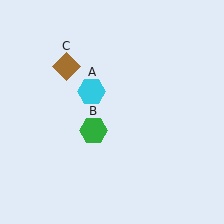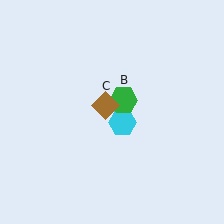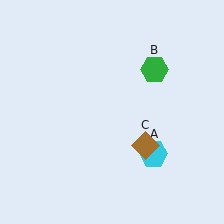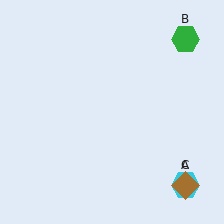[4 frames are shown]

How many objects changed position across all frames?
3 objects changed position: cyan hexagon (object A), green hexagon (object B), brown diamond (object C).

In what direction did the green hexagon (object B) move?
The green hexagon (object B) moved up and to the right.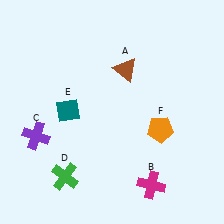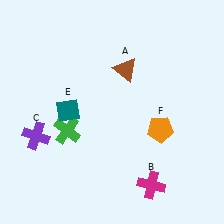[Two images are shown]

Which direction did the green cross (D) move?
The green cross (D) moved up.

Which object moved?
The green cross (D) moved up.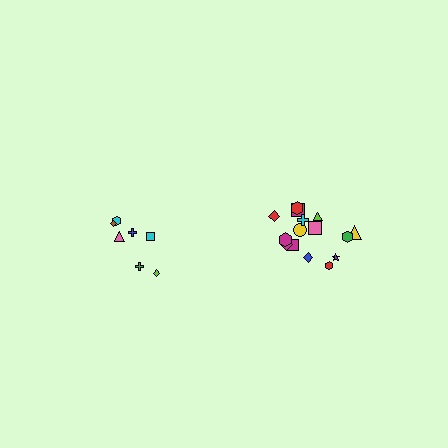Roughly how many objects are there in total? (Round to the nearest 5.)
Roughly 20 objects in total.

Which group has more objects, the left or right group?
The right group.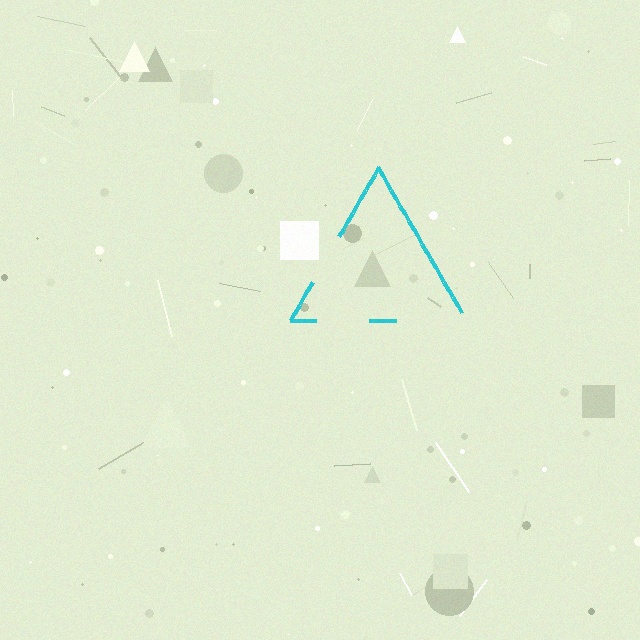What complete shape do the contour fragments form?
The contour fragments form a triangle.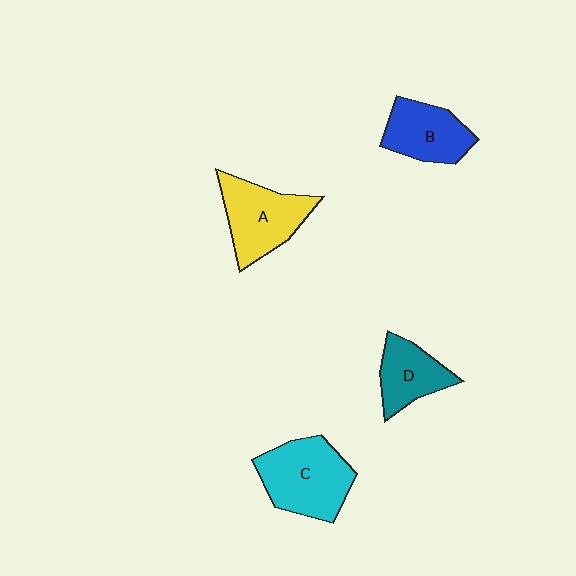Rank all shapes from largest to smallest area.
From largest to smallest: C (cyan), A (yellow), B (blue), D (teal).